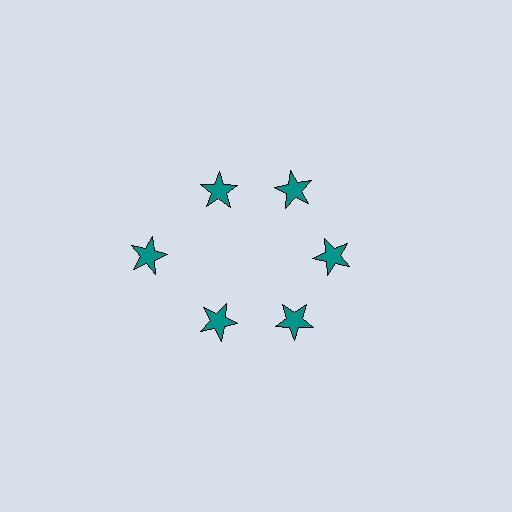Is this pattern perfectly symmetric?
No. The 6 teal stars are arranged in a ring, but one element near the 9 o'clock position is pushed outward from the center, breaking the 6-fold rotational symmetry.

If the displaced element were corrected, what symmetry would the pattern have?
It would have 6-fold rotational symmetry — the pattern would map onto itself every 60 degrees.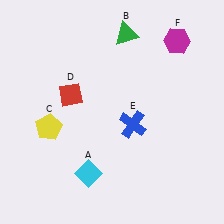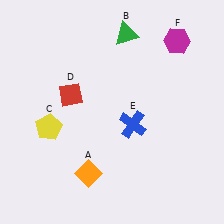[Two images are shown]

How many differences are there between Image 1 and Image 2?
There is 1 difference between the two images.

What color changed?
The diamond (A) changed from cyan in Image 1 to orange in Image 2.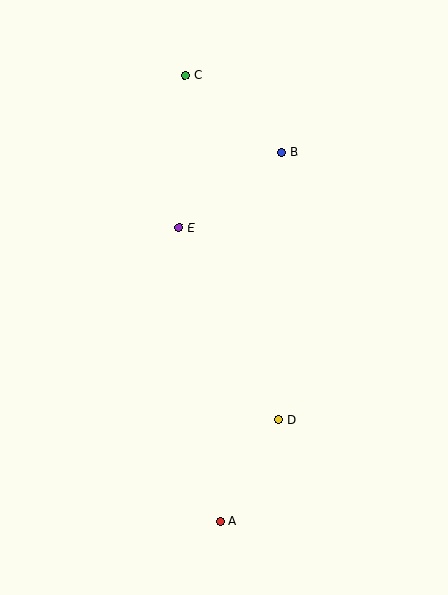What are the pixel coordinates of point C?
Point C is at (185, 75).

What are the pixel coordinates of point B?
Point B is at (282, 153).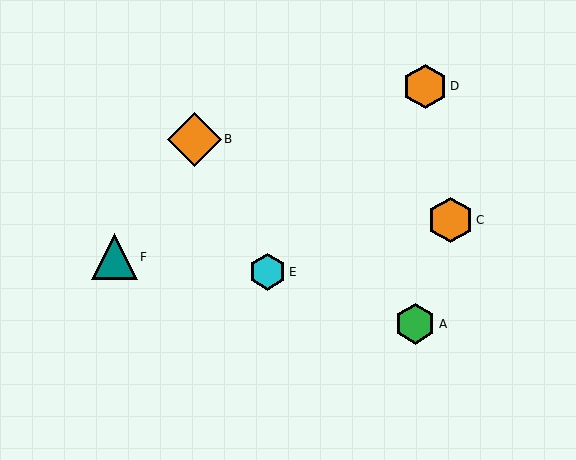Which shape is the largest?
The orange diamond (labeled B) is the largest.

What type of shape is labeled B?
Shape B is an orange diamond.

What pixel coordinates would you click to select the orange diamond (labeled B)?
Click at (194, 139) to select the orange diamond B.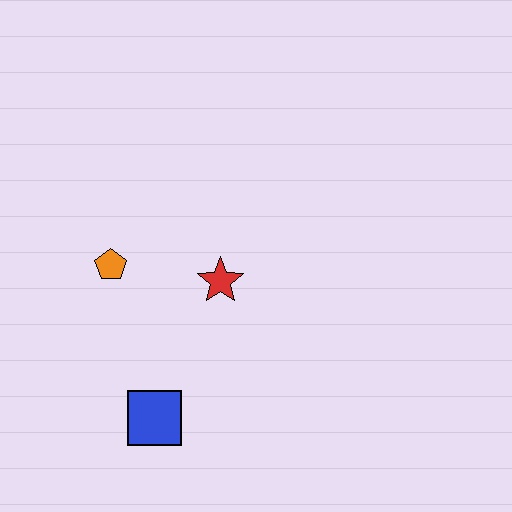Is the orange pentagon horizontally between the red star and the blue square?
No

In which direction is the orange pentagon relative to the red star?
The orange pentagon is to the left of the red star.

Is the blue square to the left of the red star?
Yes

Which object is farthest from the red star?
The blue square is farthest from the red star.